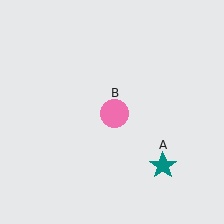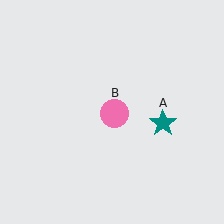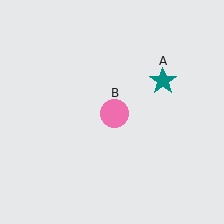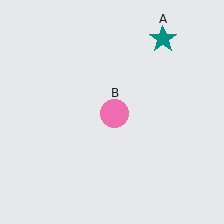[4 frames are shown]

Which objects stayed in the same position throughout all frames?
Pink circle (object B) remained stationary.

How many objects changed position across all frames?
1 object changed position: teal star (object A).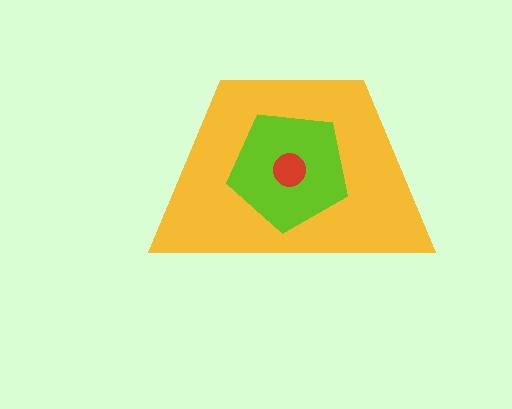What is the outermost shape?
The yellow trapezoid.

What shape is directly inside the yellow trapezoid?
The lime pentagon.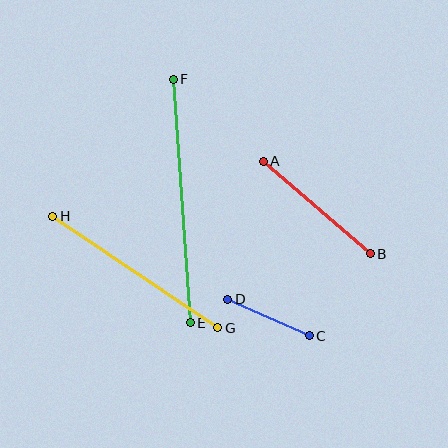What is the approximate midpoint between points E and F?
The midpoint is at approximately (182, 201) pixels.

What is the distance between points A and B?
The distance is approximately 141 pixels.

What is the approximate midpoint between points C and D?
The midpoint is at approximately (268, 317) pixels.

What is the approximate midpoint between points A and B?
The midpoint is at approximately (317, 207) pixels.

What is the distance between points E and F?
The distance is approximately 244 pixels.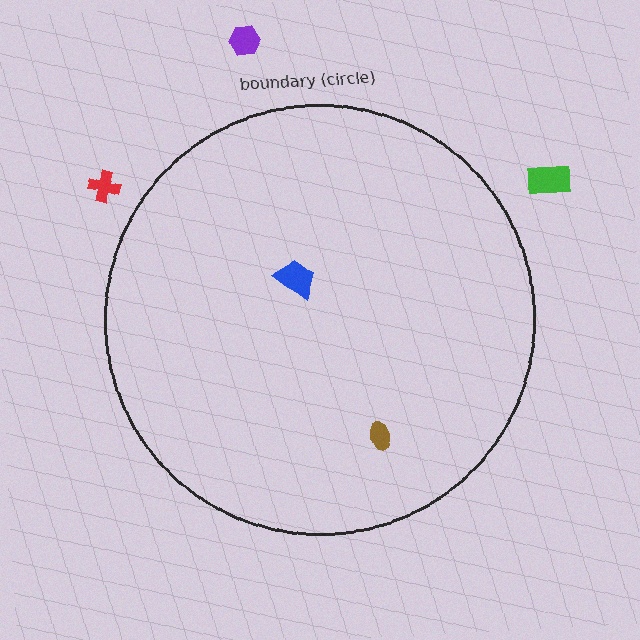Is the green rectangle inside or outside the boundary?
Outside.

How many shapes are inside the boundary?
2 inside, 3 outside.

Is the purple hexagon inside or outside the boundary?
Outside.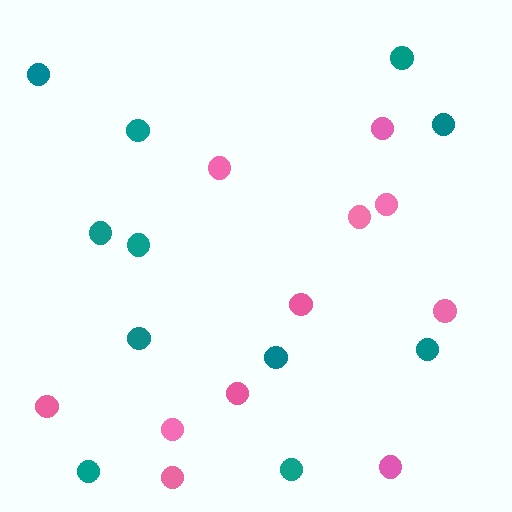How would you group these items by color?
There are 2 groups: one group of teal circles (11) and one group of pink circles (11).